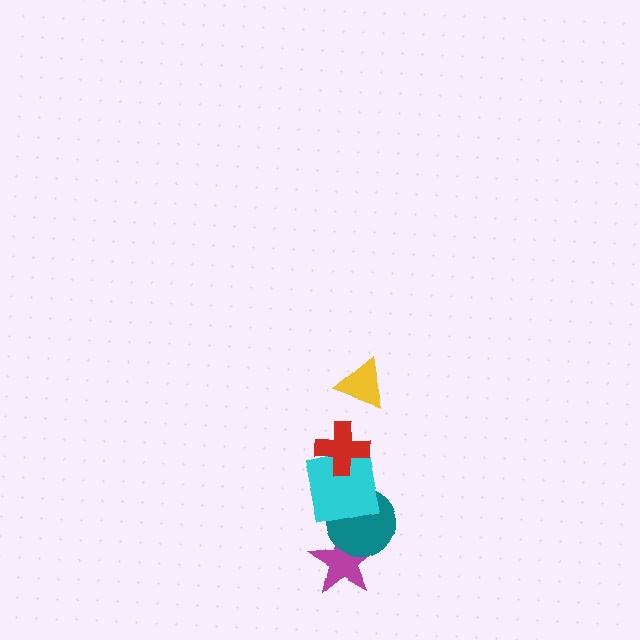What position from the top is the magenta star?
The magenta star is 5th from the top.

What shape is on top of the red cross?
The yellow triangle is on top of the red cross.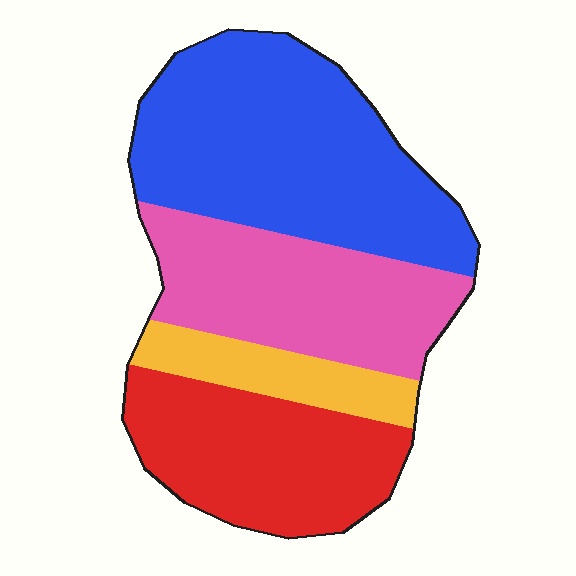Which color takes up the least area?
Yellow, at roughly 10%.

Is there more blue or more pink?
Blue.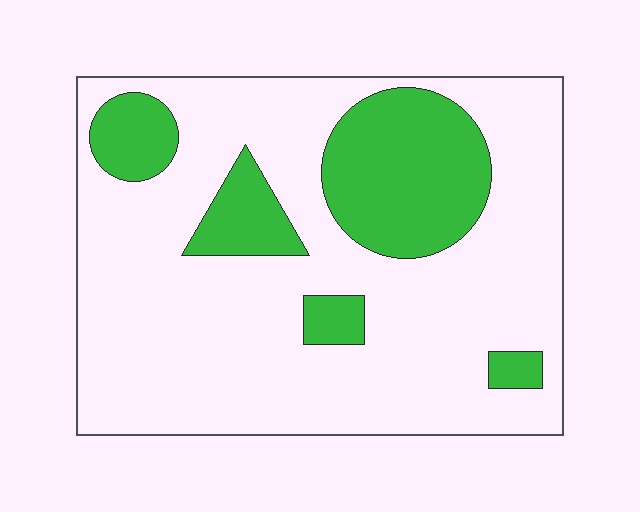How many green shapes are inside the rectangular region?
5.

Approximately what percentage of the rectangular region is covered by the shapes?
Approximately 25%.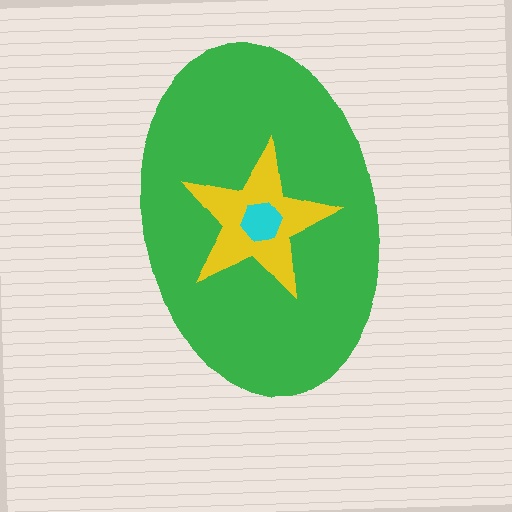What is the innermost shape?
The cyan hexagon.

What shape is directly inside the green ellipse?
The yellow star.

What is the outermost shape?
The green ellipse.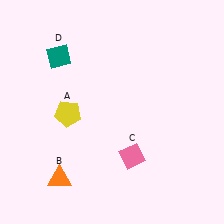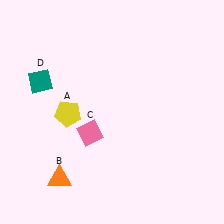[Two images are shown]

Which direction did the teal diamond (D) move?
The teal diamond (D) moved down.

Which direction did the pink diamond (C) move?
The pink diamond (C) moved left.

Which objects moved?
The objects that moved are: the pink diamond (C), the teal diamond (D).